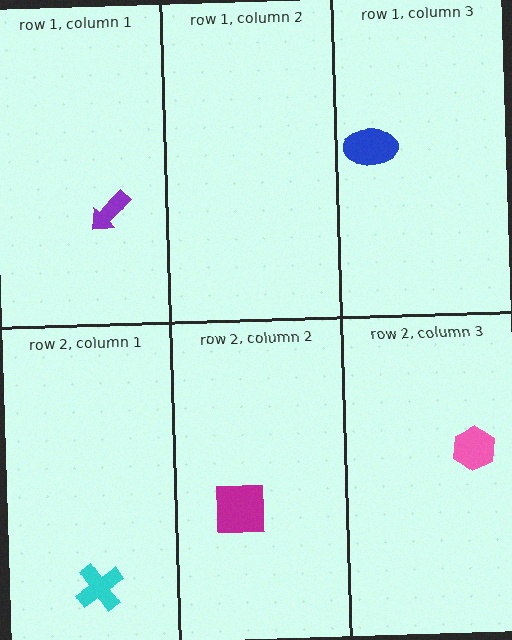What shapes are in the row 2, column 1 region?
The cyan cross.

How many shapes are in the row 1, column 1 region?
1.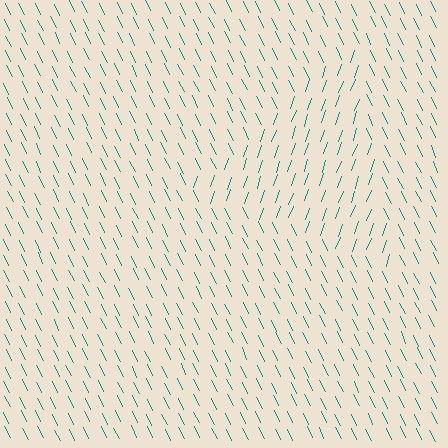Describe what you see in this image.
The image is filled with small teal line segments. A triangle region in the image has lines oriented differently from the surrounding lines, creating a visible texture boundary.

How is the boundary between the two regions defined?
The boundary is defined purely by a change in line orientation (approximately 45 degrees difference). All lines are the same color and thickness.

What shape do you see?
I see a triangle.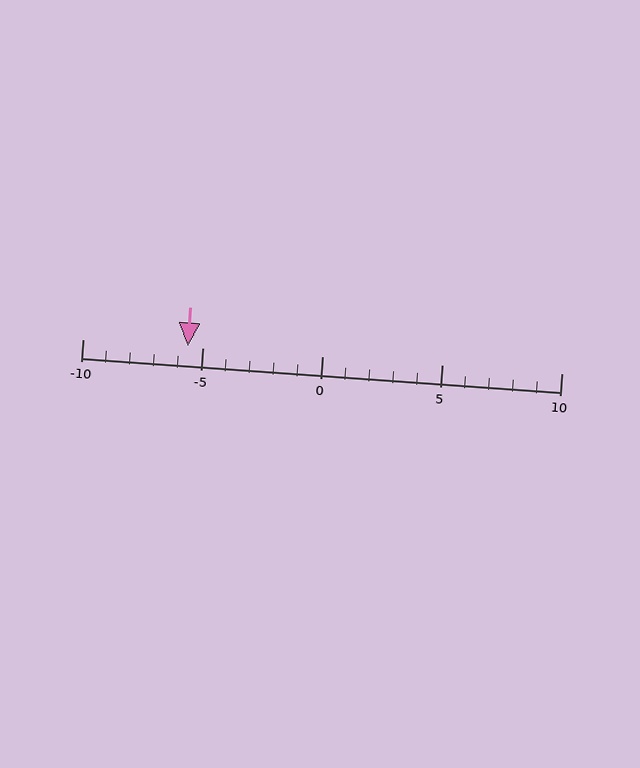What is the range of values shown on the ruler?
The ruler shows values from -10 to 10.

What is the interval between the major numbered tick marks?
The major tick marks are spaced 5 units apart.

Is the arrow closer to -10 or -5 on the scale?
The arrow is closer to -5.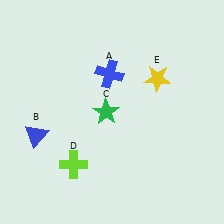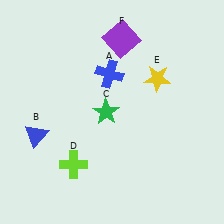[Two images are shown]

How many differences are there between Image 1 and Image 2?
There is 1 difference between the two images.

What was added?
A purple square (F) was added in Image 2.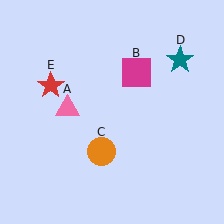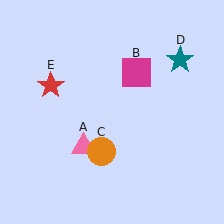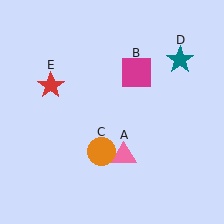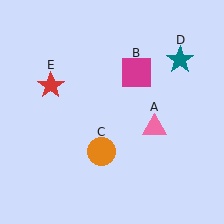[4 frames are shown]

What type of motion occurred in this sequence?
The pink triangle (object A) rotated counterclockwise around the center of the scene.